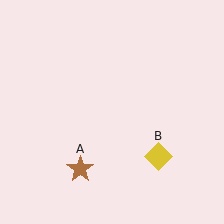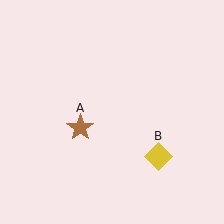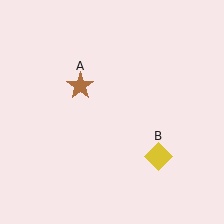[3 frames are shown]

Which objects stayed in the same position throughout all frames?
Yellow diamond (object B) remained stationary.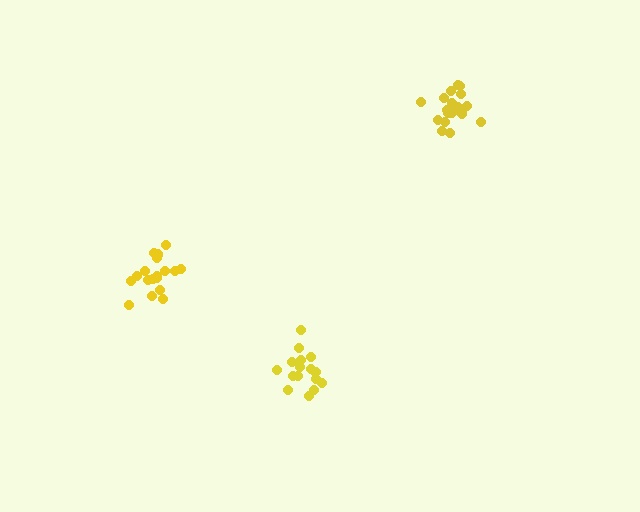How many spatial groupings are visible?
There are 3 spatial groupings.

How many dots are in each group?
Group 1: 18 dots, Group 2: 19 dots, Group 3: 16 dots (53 total).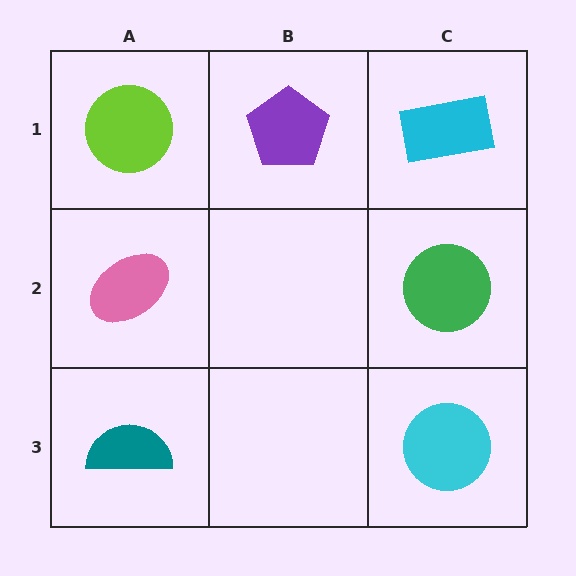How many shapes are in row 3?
2 shapes.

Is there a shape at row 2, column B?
No, that cell is empty.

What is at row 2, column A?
A pink ellipse.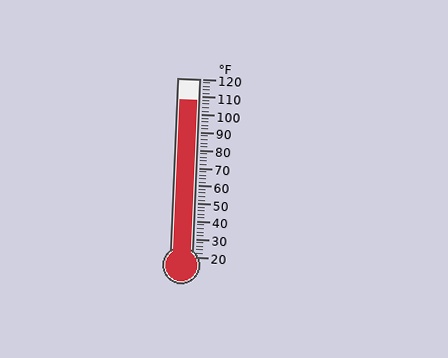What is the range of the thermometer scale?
The thermometer scale ranges from 20°F to 120°F.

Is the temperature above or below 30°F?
The temperature is above 30°F.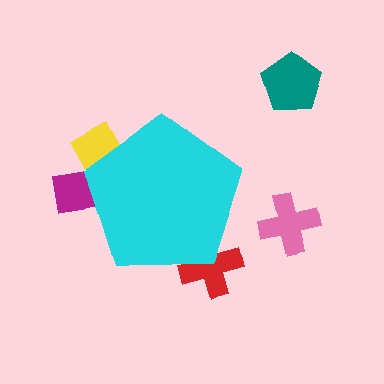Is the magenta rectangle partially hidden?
Yes, the magenta rectangle is partially hidden behind the cyan pentagon.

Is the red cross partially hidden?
Yes, the red cross is partially hidden behind the cyan pentagon.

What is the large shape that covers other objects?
A cyan pentagon.